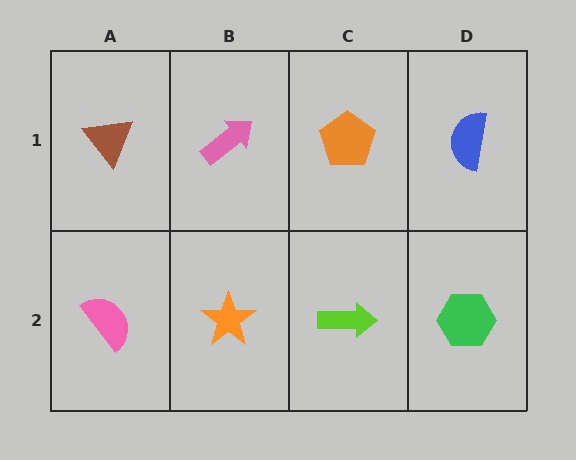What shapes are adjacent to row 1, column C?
A lime arrow (row 2, column C), a pink arrow (row 1, column B), a blue semicircle (row 1, column D).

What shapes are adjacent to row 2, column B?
A pink arrow (row 1, column B), a pink semicircle (row 2, column A), a lime arrow (row 2, column C).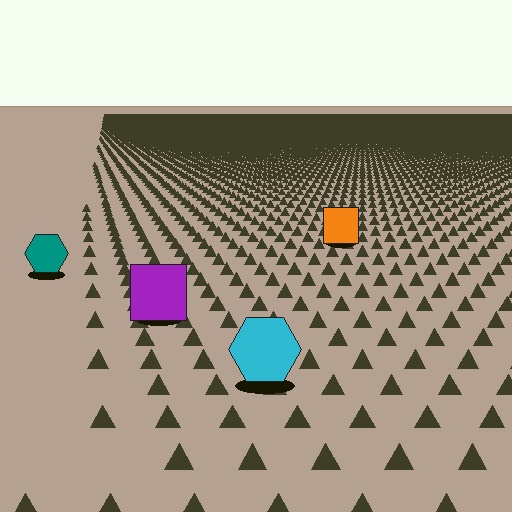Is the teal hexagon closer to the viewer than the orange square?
Yes. The teal hexagon is closer — you can tell from the texture gradient: the ground texture is coarser near it.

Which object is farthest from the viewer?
The orange square is farthest from the viewer. It appears smaller and the ground texture around it is denser.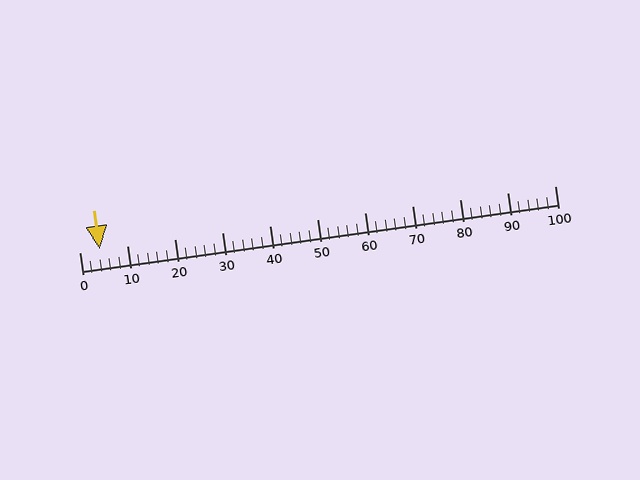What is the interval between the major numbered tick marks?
The major tick marks are spaced 10 units apart.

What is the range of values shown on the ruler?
The ruler shows values from 0 to 100.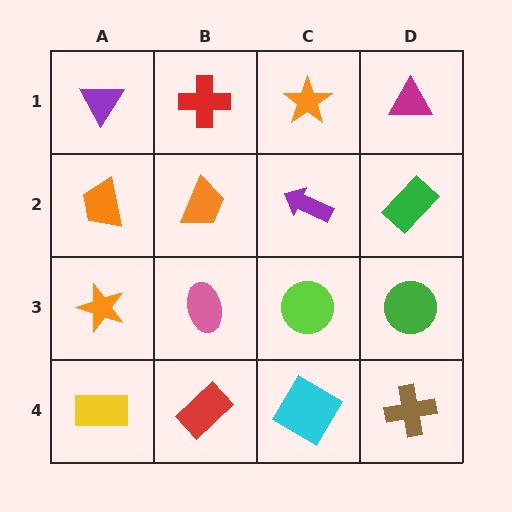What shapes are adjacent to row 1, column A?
An orange trapezoid (row 2, column A), a red cross (row 1, column B).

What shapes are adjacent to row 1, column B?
An orange trapezoid (row 2, column B), a purple triangle (row 1, column A), an orange star (row 1, column C).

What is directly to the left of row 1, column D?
An orange star.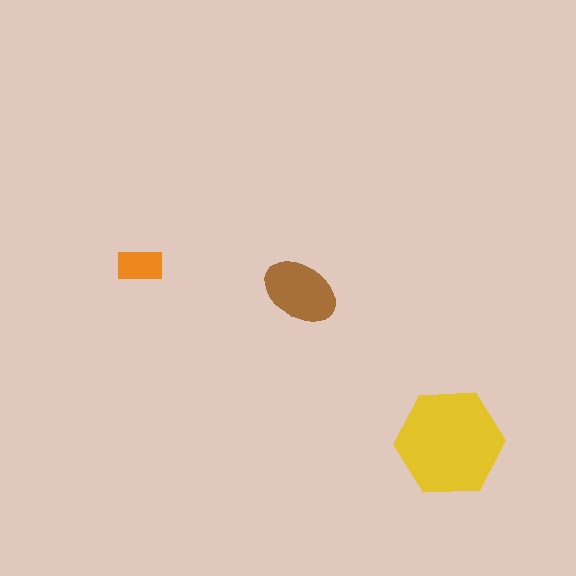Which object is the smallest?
The orange rectangle.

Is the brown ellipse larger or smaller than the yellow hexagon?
Smaller.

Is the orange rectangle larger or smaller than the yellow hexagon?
Smaller.